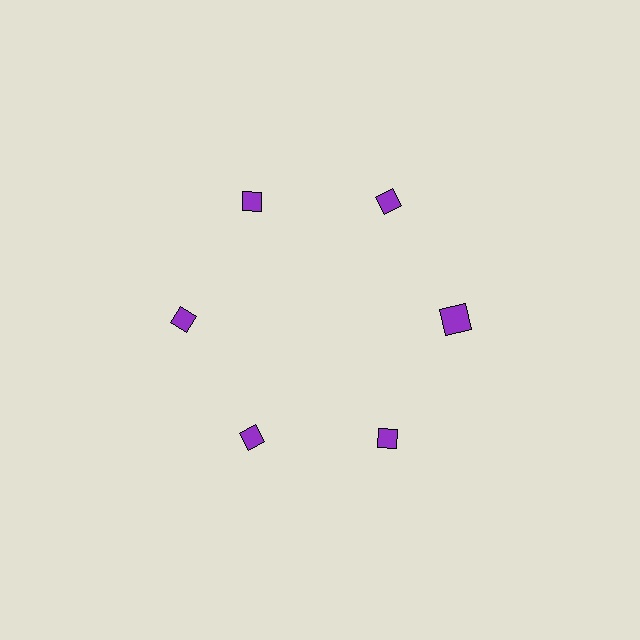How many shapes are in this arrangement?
There are 6 shapes arranged in a ring pattern.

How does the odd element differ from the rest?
It has a different shape: square instead of diamond.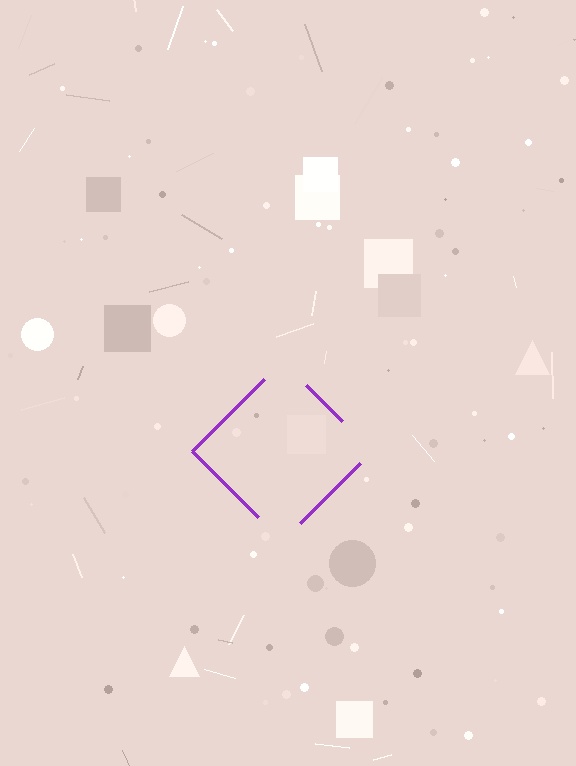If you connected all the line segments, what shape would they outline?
They would outline a diamond.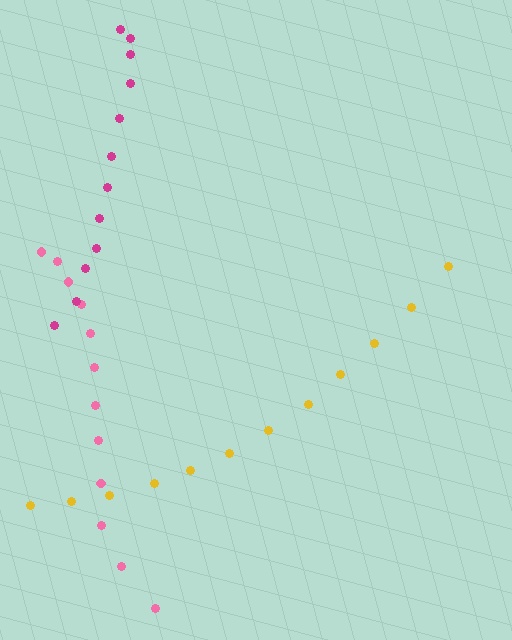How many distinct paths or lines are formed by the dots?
There are 3 distinct paths.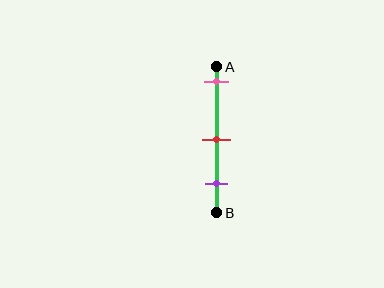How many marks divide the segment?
There are 3 marks dividing the segment.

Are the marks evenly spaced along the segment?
Yes, the marks are approximately evenly spaced.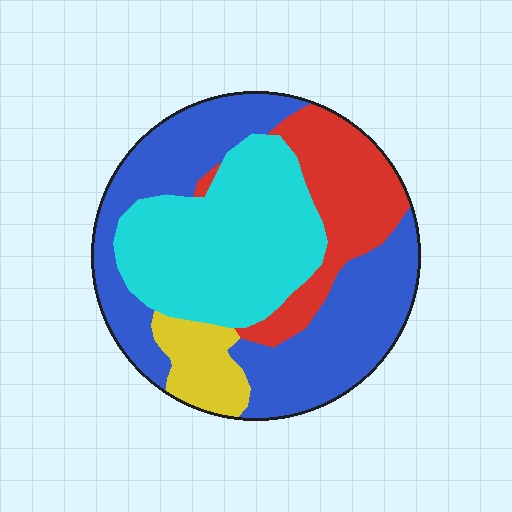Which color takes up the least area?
Yellow, at roughly 10%.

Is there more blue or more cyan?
Blue.